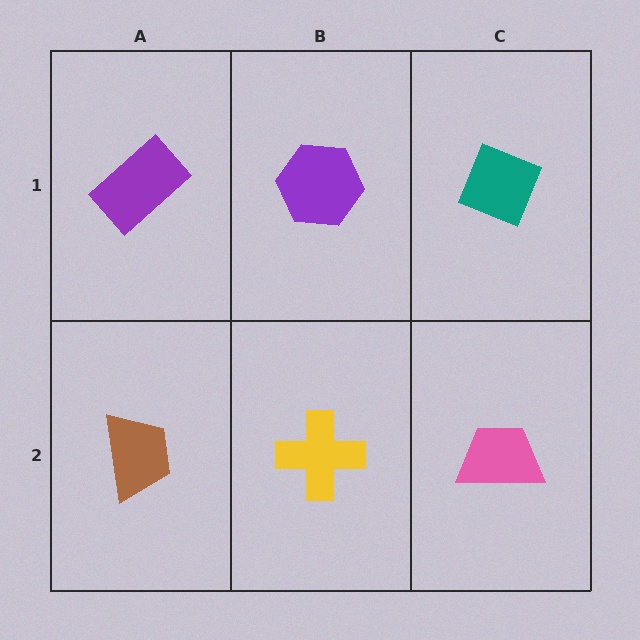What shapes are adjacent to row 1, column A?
A brown trapezoid (row 2, column A), a purple hexagon (row 1, column B).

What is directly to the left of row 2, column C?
A yellow cross.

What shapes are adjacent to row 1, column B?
A yellow cross (row 2, column B), a purple rectangle (row 1, column A), a teal diamond (row 1, column C).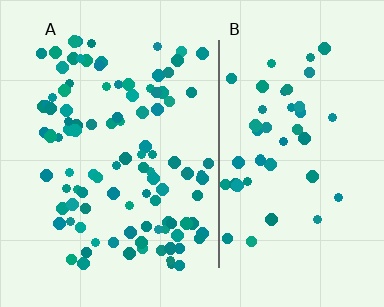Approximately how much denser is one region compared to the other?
Approximately 2.2× — region A over region B.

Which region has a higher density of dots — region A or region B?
A (the left).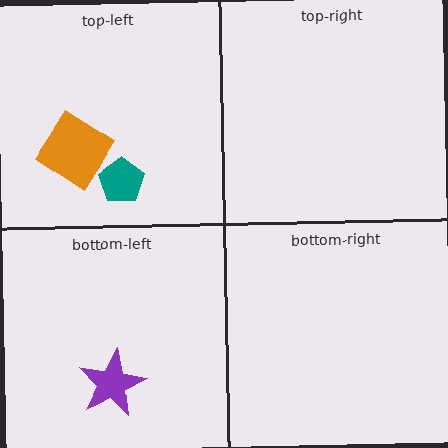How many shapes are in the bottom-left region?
1.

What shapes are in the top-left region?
The teal pentagon, the orange diamond.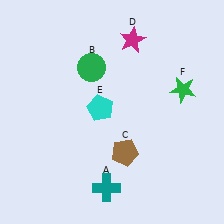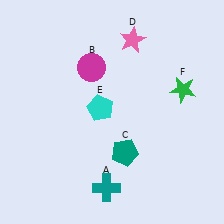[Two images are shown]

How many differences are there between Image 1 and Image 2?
There are 3 differences between the two images.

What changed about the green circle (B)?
In Image 1, B is green. In Image 2, it changed to magenta.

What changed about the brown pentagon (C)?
In Image 1, C is brown. In Image 2, it changed to teal.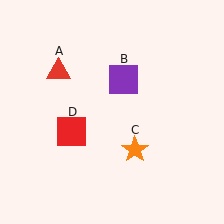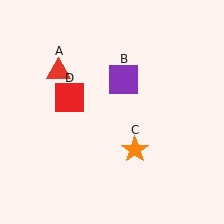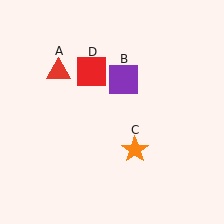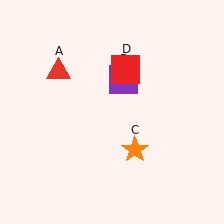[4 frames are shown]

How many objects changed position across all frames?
1 object changed position: red square (object D).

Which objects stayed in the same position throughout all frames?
Red triangle (object A) and purple square (object B) and orange star (object C) remained stationary.